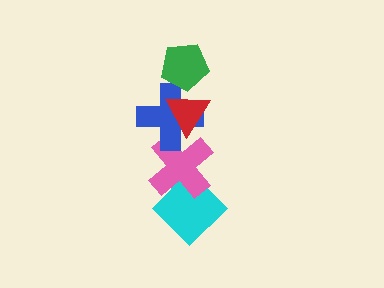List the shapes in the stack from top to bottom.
From top to bottom: the green pentagon, the red triangle, the blue cross, the pink cross, the cyan diamond.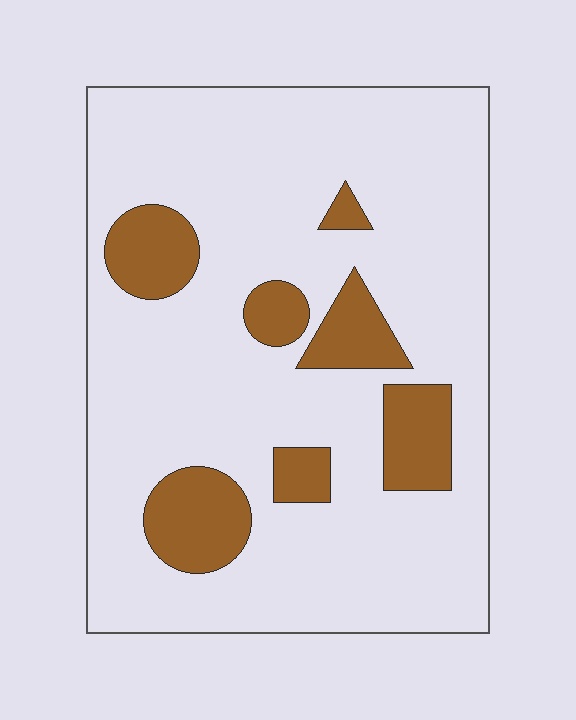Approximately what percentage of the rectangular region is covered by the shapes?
Approximately 15%.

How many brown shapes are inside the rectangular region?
7.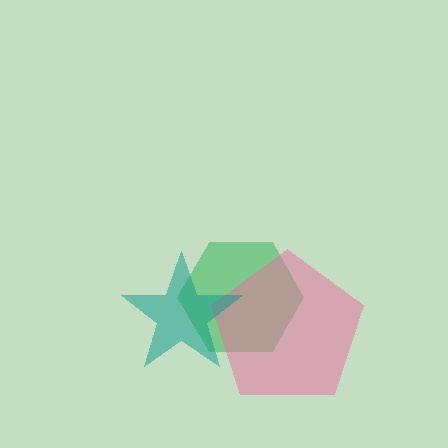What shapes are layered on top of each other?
The layered shapes are: a green hexagon, a pink pentagon, a teal star.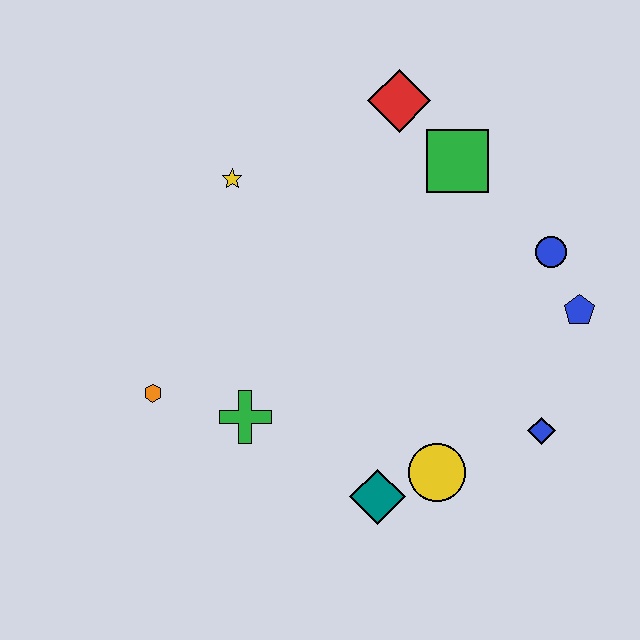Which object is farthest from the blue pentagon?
The orange hexagon is farthest from the blue pentagon.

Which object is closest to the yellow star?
The red diamond is closest to the yellow star.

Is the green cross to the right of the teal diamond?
No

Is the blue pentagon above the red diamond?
No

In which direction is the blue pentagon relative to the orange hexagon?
The blue pentagon is to the right of the orange hexagon.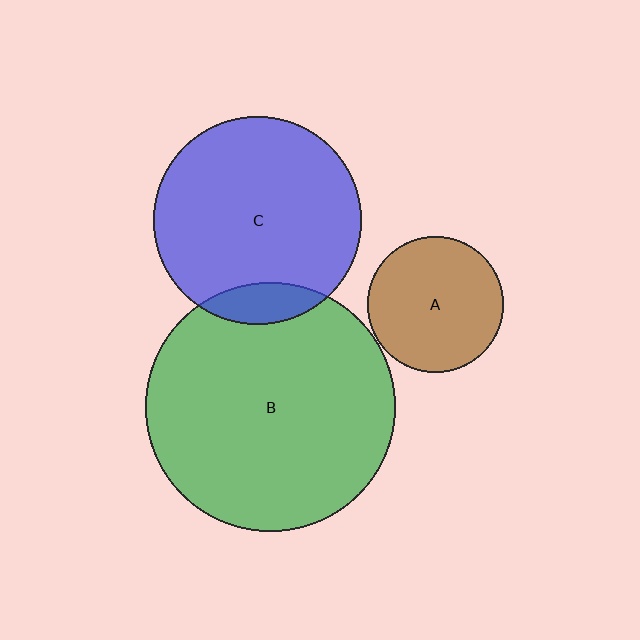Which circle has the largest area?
Circle B (green).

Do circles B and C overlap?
Yes.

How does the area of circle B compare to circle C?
Approximately 1.4 times.